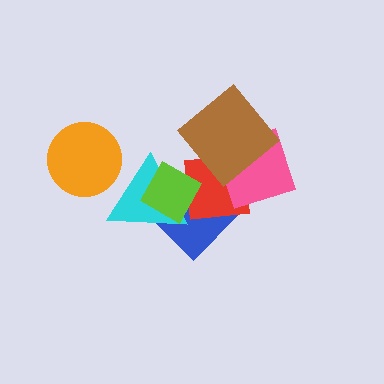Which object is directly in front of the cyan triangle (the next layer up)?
The lime diamond is directly in front of the cyan triangle.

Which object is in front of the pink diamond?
The brown diamond is in front of the pink diamond.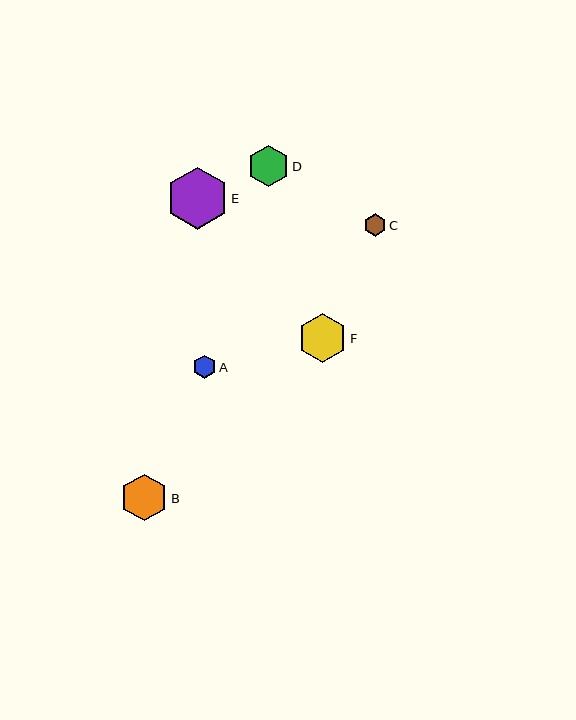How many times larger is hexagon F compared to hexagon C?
Hexagon F is approximately 2.2 times the size of hexagon C.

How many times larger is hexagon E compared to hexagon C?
Hexagon E is approximately 2.8 times the size of hexagon C.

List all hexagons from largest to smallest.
From largest to smallest: E, F, B, D, A, C.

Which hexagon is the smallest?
Hexagon C is the smallest with a size of approximately 22 pixels.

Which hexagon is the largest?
Hexagon E is the largest with a size of approximately 62 pixels.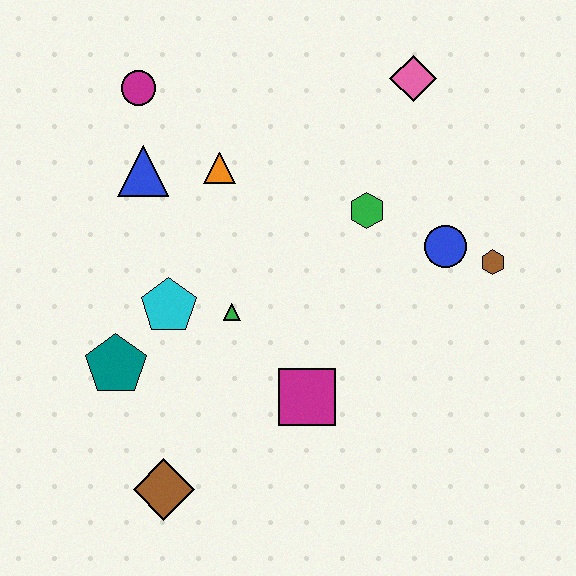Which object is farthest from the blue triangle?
The brown hexagon is farthest from the blue triangle.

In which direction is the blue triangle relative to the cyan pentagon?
The blue triangle is above the cyan pentagon.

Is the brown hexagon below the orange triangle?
Yes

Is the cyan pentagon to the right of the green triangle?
No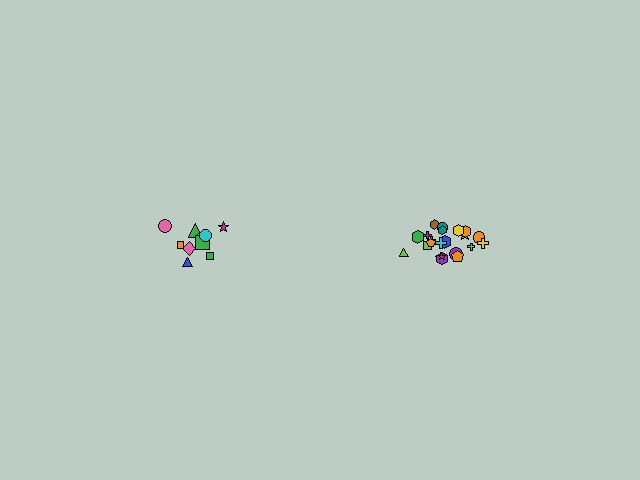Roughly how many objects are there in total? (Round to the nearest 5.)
Roughly 30 objects in total.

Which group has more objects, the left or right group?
The right group.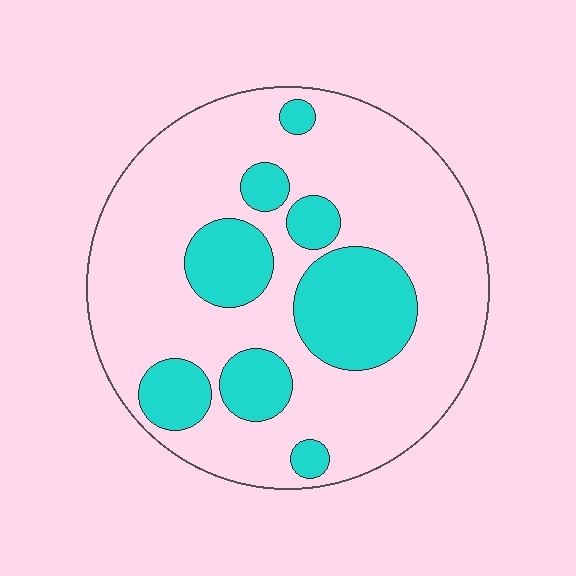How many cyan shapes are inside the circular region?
8.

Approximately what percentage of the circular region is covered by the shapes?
Approximately 25%.